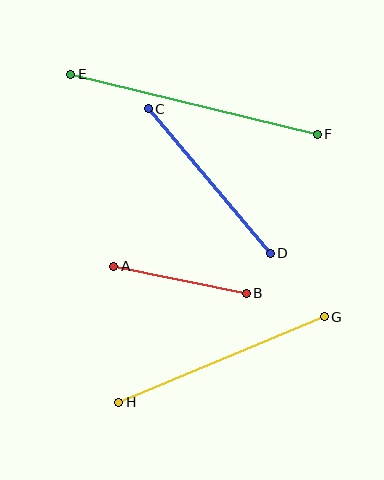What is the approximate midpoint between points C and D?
The midpoint is at approximately (209, 181) pixels.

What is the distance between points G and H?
The distance is approximately 222 pixels.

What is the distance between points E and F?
The distance is approximately 254 pixels.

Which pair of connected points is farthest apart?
Points E and F are farthest apart.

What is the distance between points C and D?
The distance is approximately 189 pixels.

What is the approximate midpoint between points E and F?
The midpoint is at approximately (194, 104) pixels.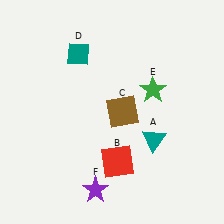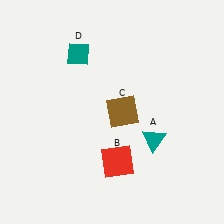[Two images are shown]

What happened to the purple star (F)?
The purple star (F) was removed in Image 2. It was in the bottom-left area of Image 1.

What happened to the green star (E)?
The green star (E) was removed in Image 2. It was in the top-right area of Image 1.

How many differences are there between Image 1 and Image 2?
There are 2 differences between the two images.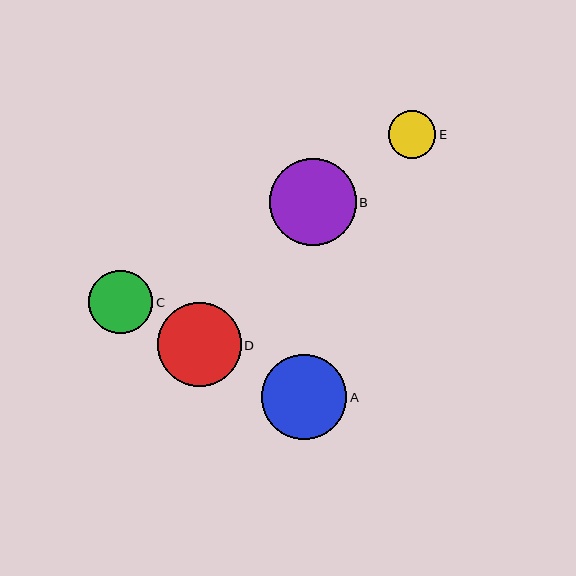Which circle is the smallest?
Circle E is the smallest with a size of approximately 47 pixels.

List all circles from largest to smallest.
From largest to smallest: B, A, D, C, E.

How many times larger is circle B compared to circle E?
Circle B is approximately 1.8 times the size of circle E.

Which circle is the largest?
Circle B is the largest with a size of approximately 86 pixels.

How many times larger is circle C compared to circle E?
Circle C is approximately 1.3 times the size of circle E.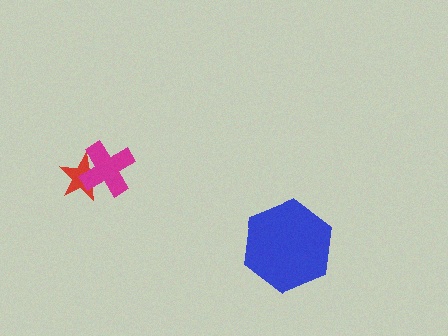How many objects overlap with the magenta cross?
1 object overlaps with the magenta cross.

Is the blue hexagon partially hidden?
No, no other shape covers it.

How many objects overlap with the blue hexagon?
0 objects overlap with the blue hexagon.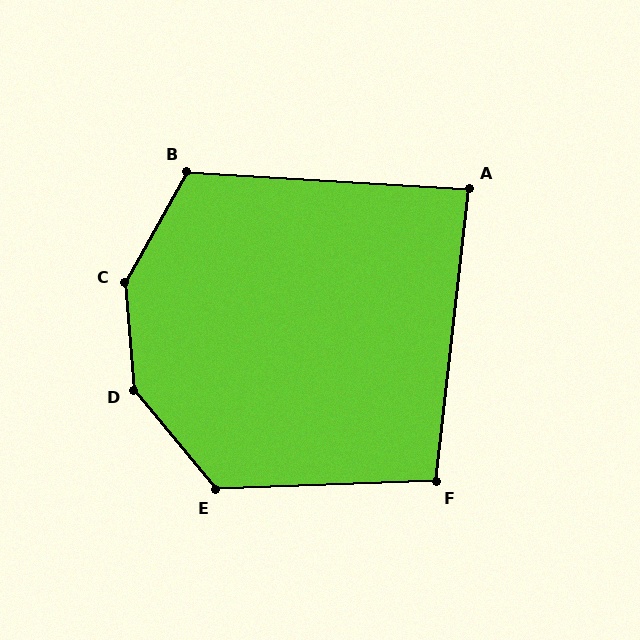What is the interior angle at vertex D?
Approximately 145 degrees (obtuse).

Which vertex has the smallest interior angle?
A, at approximately 87 degrees.